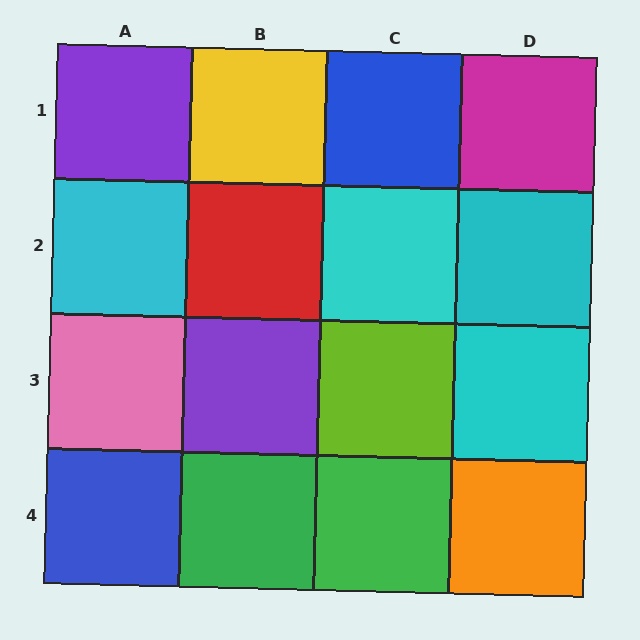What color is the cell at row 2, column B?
Red.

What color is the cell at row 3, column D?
Cyan.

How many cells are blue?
2 cells are blue.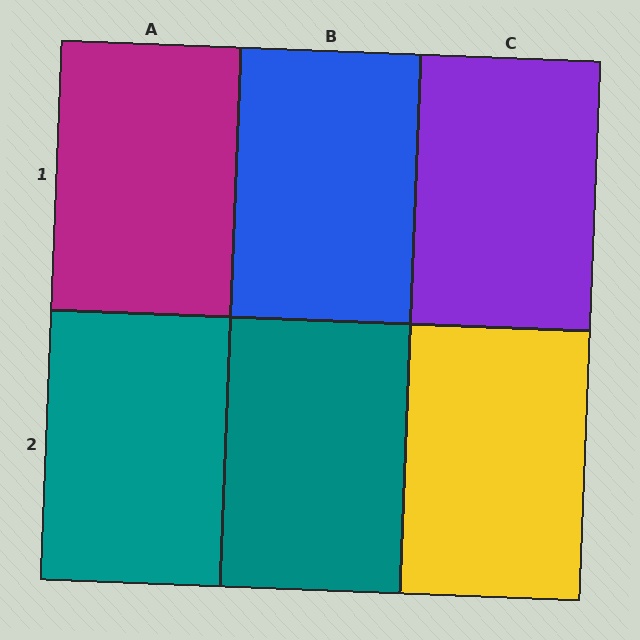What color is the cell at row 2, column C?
Yellow.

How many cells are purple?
1 cell is purple.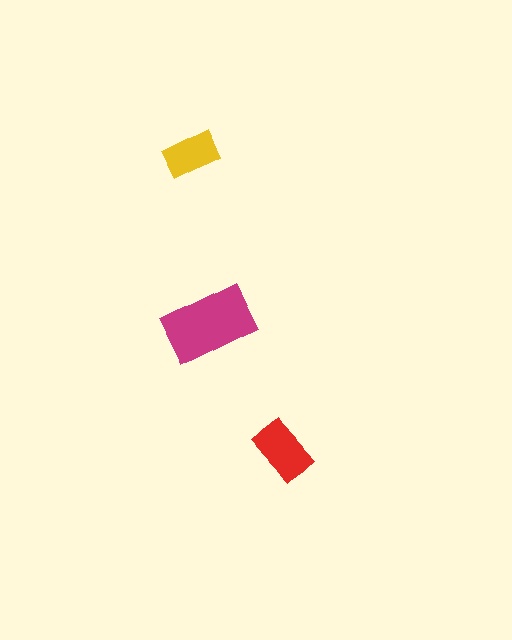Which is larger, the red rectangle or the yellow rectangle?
The red one.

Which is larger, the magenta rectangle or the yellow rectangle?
The magenta one.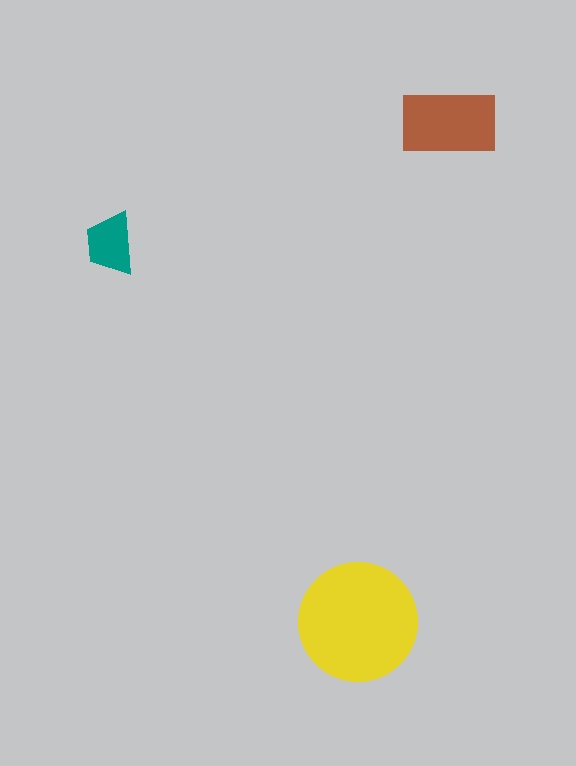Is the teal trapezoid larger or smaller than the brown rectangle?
Smaller.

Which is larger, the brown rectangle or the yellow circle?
The yellow circle.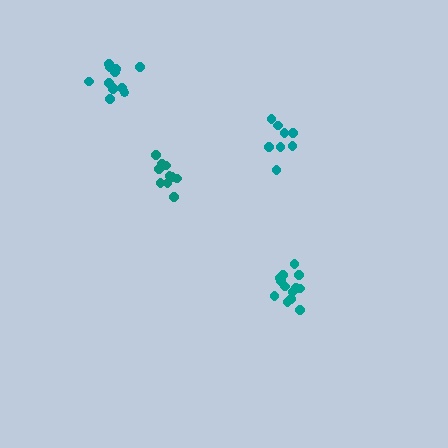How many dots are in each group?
Group 1: 10 dots, Group 2: 8 dots, Group 3: 13 dots, Group 4: 13 dots (44 total).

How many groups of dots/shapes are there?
There are 4 groups.